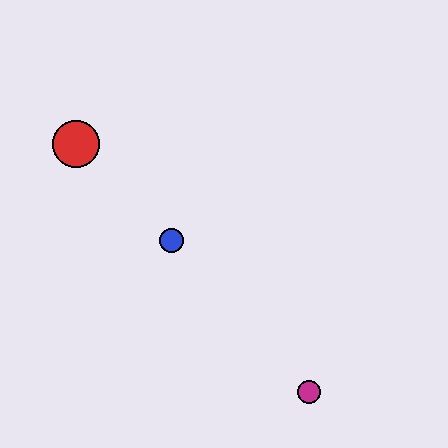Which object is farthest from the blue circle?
The magenta circle is farthest from the blue circle.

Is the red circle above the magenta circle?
Yes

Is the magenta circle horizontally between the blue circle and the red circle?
No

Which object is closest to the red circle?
The blue circle is closest to the red circle.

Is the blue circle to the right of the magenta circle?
No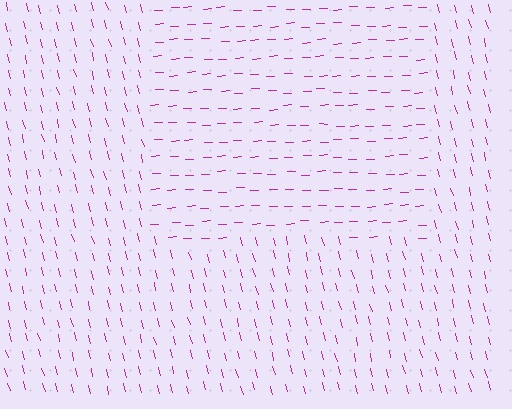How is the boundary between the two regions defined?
The boundary is defined purely by a change in line orientation (approximately 78 degrees difference). All lines are the same color and thickness.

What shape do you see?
I see a rectangle.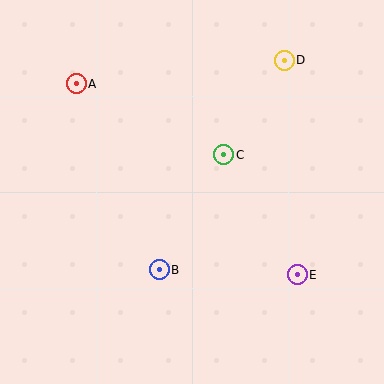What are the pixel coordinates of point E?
Point E is at (297, 275).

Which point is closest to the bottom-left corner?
Point B is closest to the bottom-left corner.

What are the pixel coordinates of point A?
Point A is at (76, 84).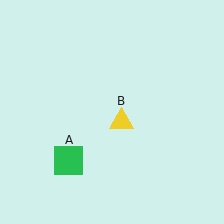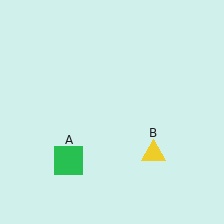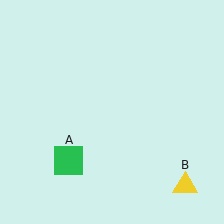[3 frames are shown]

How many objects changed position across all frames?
1 object changed position: yellow triangle (object B).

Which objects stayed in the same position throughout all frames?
Green square (object A) remained stationary.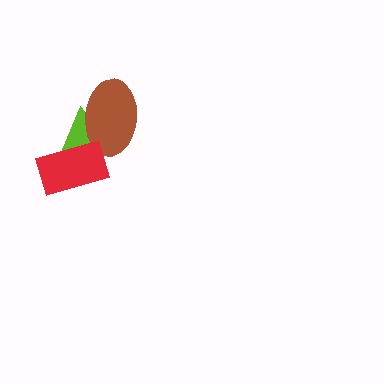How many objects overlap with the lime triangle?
2 objects overlap with the lime triangle.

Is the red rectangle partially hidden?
No, no other shape covers it.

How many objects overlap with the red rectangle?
2 objects overlap with the red rectangle.